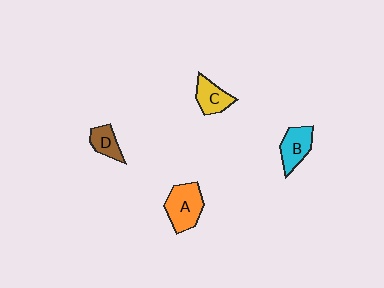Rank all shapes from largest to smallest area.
From largest to smallest: A (orange), B (cyan), C (yellow), D (brown).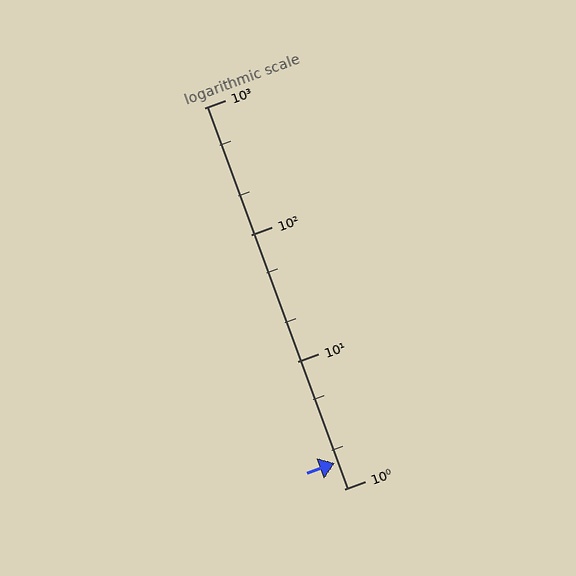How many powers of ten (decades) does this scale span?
The scale spans 3 decades, from 1 to 1000.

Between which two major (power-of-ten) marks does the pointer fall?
The pointer is between 1 and 10.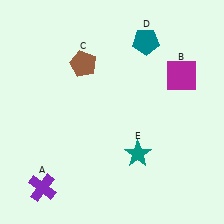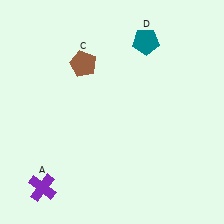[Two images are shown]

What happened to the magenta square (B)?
The magenta square (B) was removed in Image 2. It was in the top-right area of Image 1.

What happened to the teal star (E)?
The teal star (E) was removed in Image 2. It was in the bottom-right area of Image 1.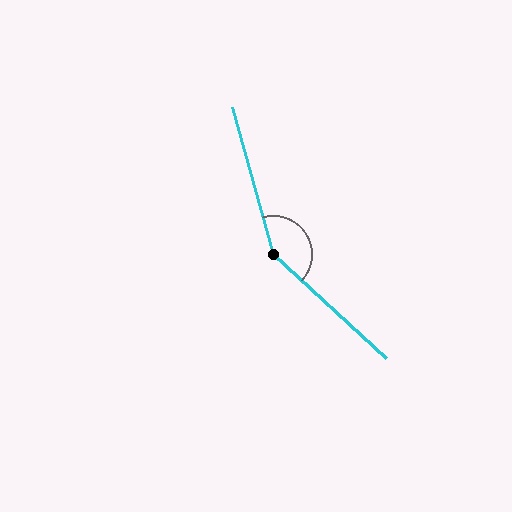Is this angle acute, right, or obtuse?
It is obtuse.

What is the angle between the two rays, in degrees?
Approximately 148 degrees.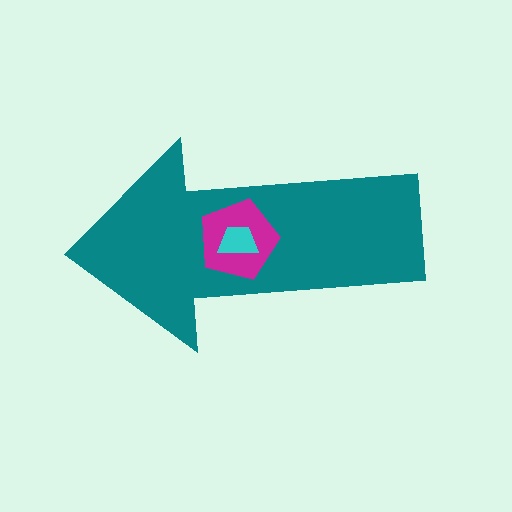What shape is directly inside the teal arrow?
The magenta pentagon.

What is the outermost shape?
The teal arrow.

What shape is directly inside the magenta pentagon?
The cyan trapezoid.